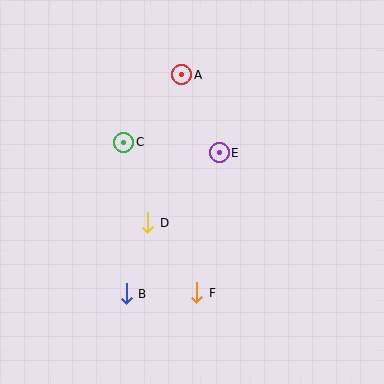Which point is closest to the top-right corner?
Point A is closest to the top-right corner.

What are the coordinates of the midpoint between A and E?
The midpoint between A and E is at (201, 114).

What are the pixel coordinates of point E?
Point E is at (219, 153).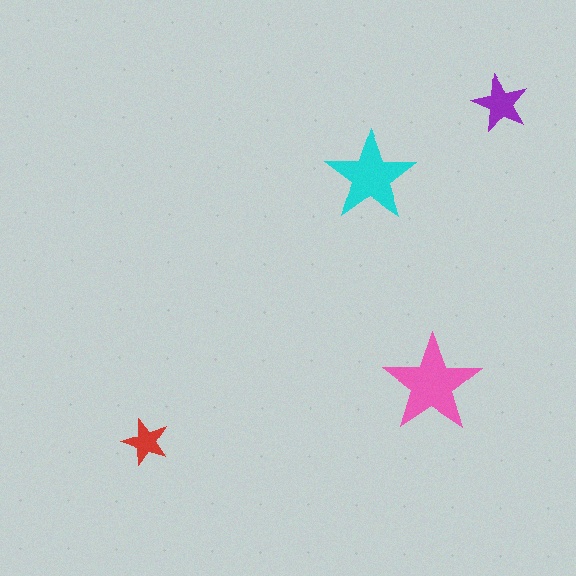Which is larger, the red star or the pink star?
The pink one.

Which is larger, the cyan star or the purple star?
The cyan one.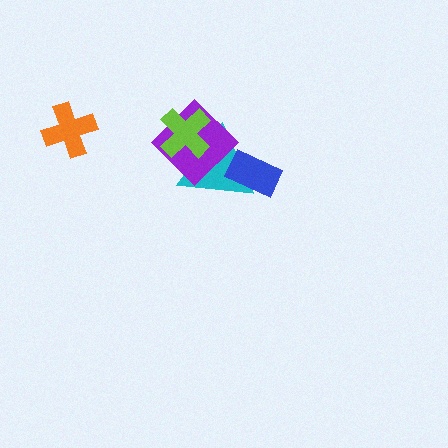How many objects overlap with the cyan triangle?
3 objects overlap with the cyan triangle.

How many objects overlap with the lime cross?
2 objects overlap with the lime cross.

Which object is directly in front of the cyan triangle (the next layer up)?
The purple diamond is directly in front of the cyan triangle.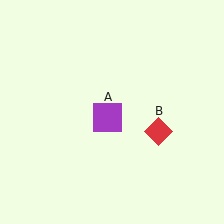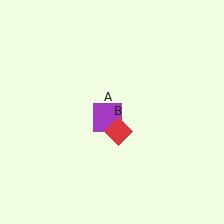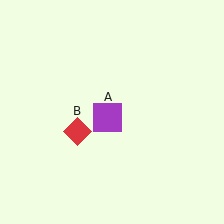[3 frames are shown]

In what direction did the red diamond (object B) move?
The red diamond (object B) moved left.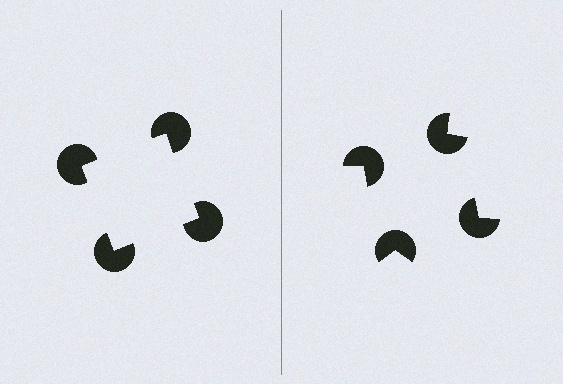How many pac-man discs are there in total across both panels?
8 — 4 on each side.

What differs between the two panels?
The pac-man discs are positioned identically on both sides; only the wedge orientations differ. On the left they align to a square; on the right they are misaligned.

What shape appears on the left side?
An illusory square.